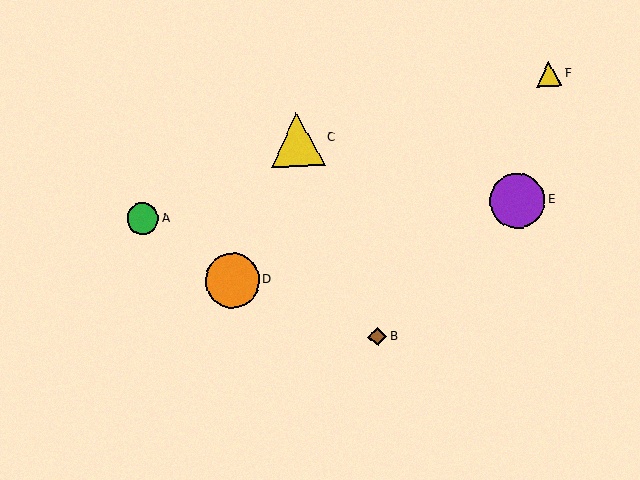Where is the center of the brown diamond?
The center of the brown diamond is at (377, 337).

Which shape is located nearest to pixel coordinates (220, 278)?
The orange circle (labeled D) at (232, 281) is nearest to that location.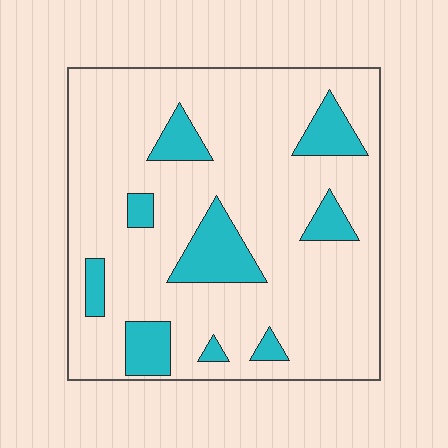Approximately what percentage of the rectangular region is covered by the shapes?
Approximately 15%.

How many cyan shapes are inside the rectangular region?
9.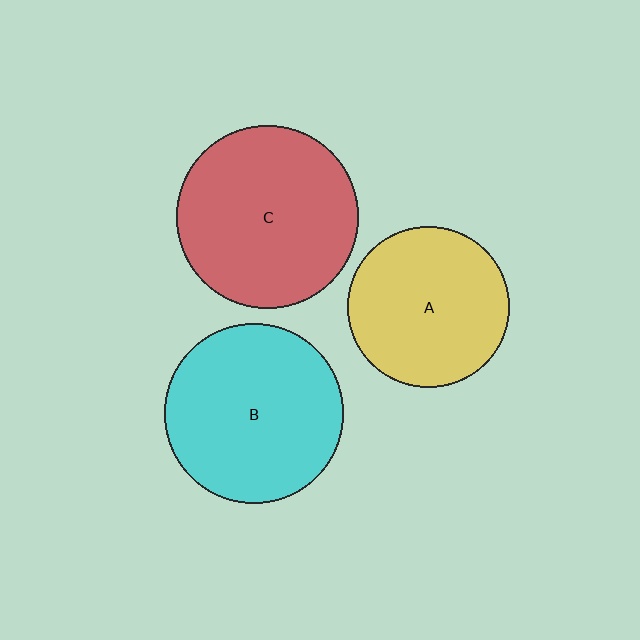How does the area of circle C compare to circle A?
Approximately 1.3 times.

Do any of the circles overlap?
No, none of the circles overlap.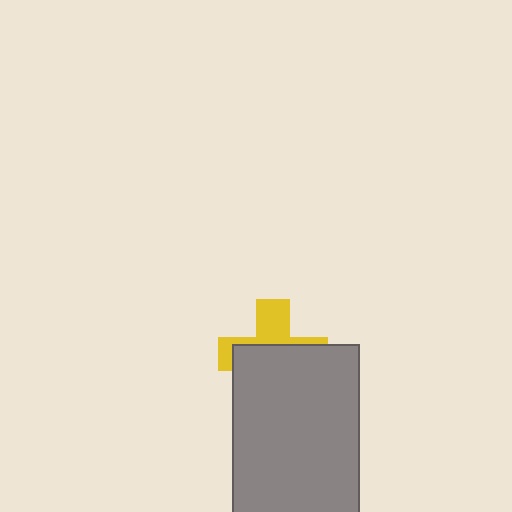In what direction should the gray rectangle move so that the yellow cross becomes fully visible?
The gray rectangle should move down. That is the shortest direction to clear the overlap and leave the yellow cross fully visible.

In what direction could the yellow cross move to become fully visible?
The yellow cross could move up. That would shift it out from behind the gray rectangle entirely.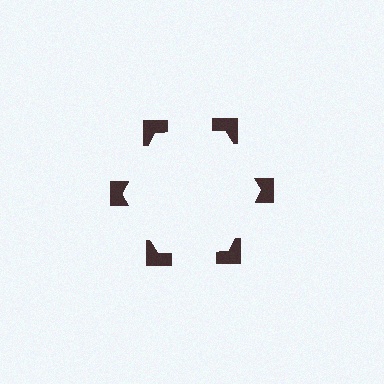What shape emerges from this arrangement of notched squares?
An illusory hexagon — its edges are inferred from the aligned wedge cuts in the notched squares, not physically drawn.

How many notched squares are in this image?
There are 6 — one at each vertex of the illusory hexagon.